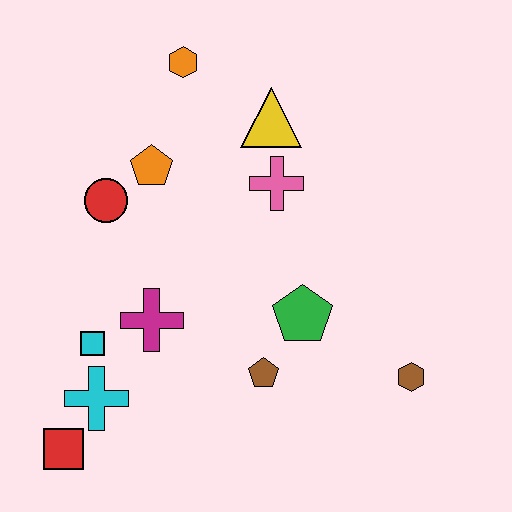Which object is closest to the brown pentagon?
The green pentagon is closest to the brown pentagon.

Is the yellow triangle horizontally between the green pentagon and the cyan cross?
Yes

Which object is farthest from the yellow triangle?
The red square is farthest from the yellow triangle.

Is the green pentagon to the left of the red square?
No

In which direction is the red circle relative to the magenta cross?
The red circle is above the magenta cross.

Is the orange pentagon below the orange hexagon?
Yes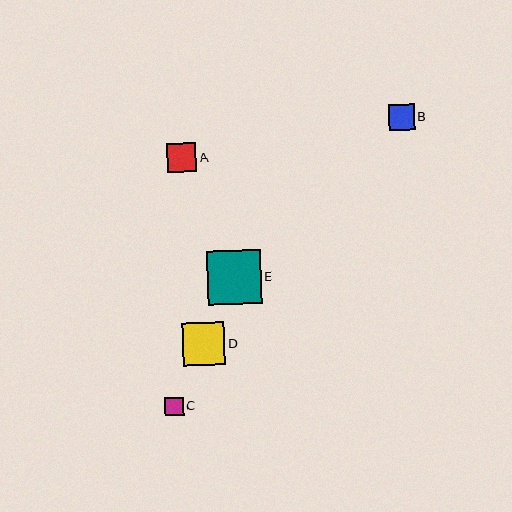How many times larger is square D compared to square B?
Square D is approximately 1.7 times the size of square B.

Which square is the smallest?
Square C is the smallest with a size of approximately 19 pixels.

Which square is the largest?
Square E is the largest with a size of approximately 54 pixels.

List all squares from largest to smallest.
From largest to smallest: E, D, A, B, C.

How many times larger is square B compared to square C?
Square B is approximately 1.4 times the size of square C.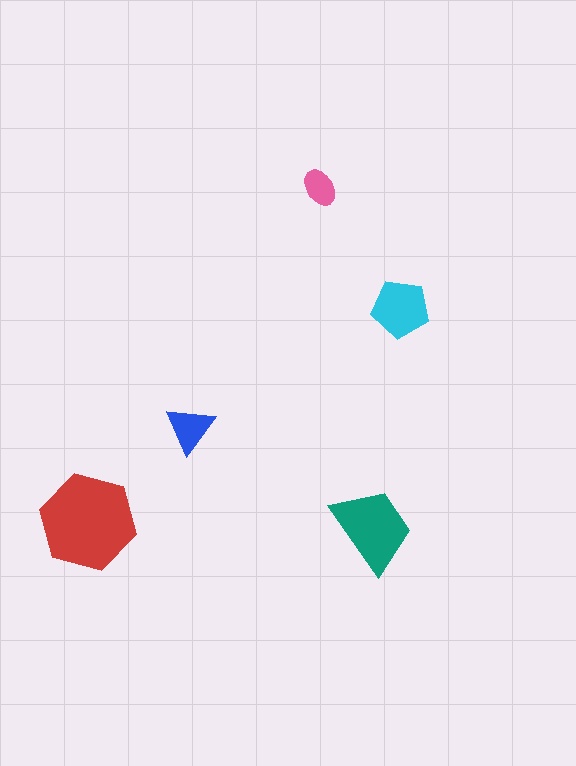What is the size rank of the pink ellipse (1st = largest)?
5th.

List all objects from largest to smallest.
The red hexagon, the teal trapezoid, the cyan pentagon, the blue triangle, the pink ellipse.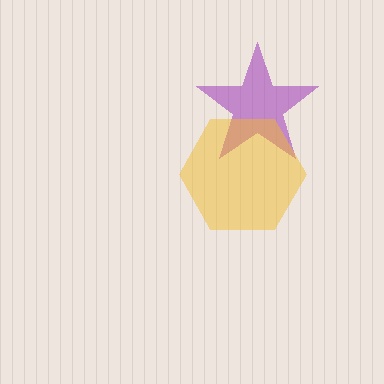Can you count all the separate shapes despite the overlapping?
Yes, there are 2 separate shapes.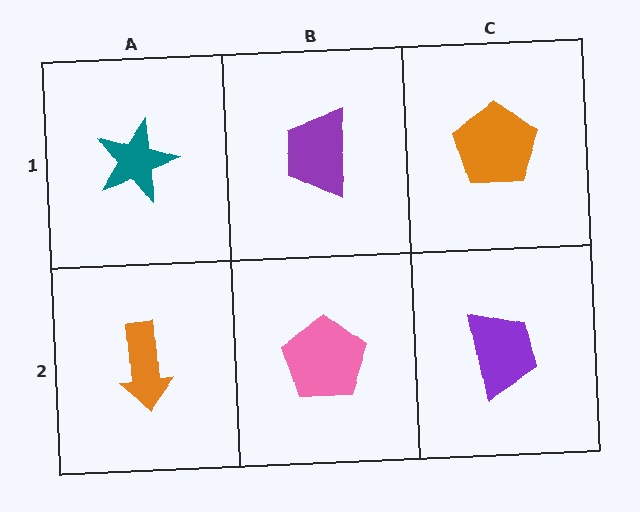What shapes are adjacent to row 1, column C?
A purple trapezoid (row 2, column C), a purple trapezoid (row 1, column B).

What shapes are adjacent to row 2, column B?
A purple trapezoid (row 1, column B), an orange arrow (row 2, column A), a purple trapezoid (row 2, column C).